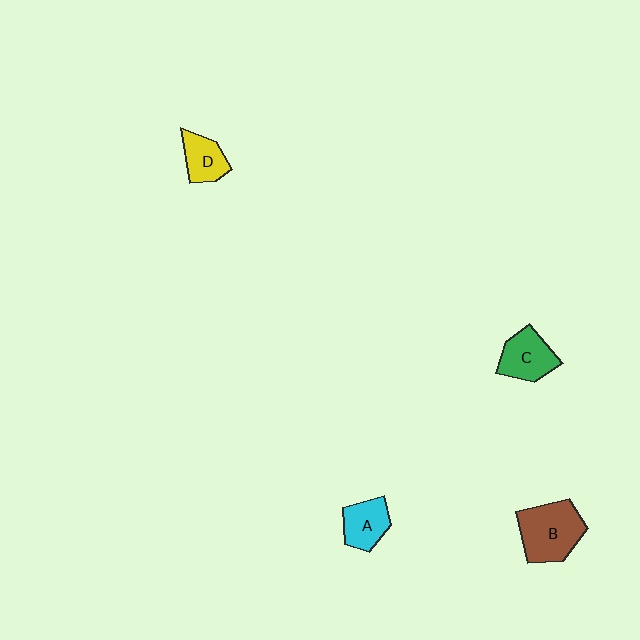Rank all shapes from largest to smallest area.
From largest to smallest: B (brown), C (green), A (cyan), D (yellow).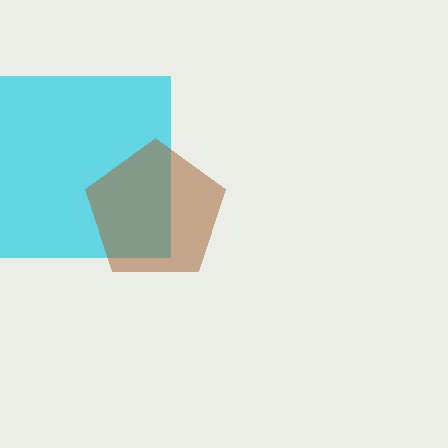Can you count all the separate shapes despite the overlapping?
Yes, there are 2 separate shapes.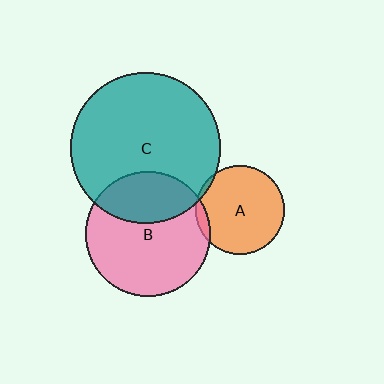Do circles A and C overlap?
Yes.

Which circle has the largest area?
Circle C (teal).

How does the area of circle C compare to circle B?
Approximately 1.4 times.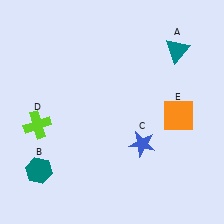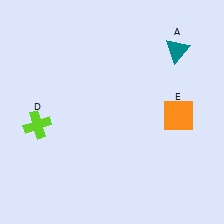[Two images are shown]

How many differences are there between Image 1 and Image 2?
There are 2 differences between the two images.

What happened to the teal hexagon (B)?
The teal hexagon (B) was removed in Image 2. It was in the bottom-left area of Image 1.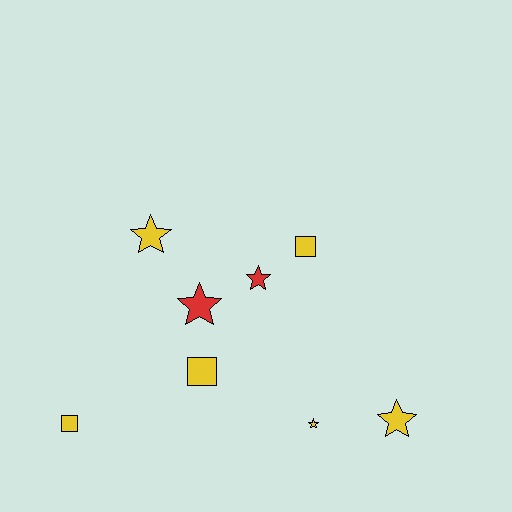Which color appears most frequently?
Yellow, with 6 objects.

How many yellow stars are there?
There are 3 yellow stars.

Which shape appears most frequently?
Star, with 5 objects.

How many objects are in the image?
There are 8 objects.